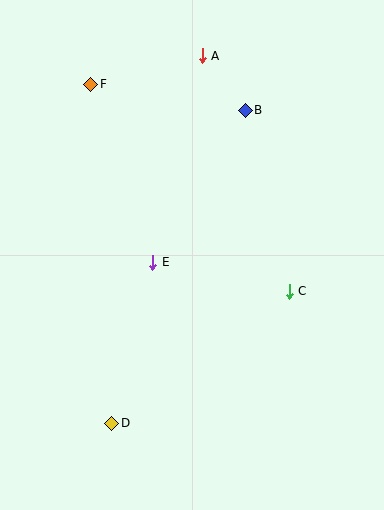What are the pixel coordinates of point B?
Point B is at (245, 110).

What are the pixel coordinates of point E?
Point E is at (153, 262).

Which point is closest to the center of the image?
Point E at (153, 262) is closest to the center.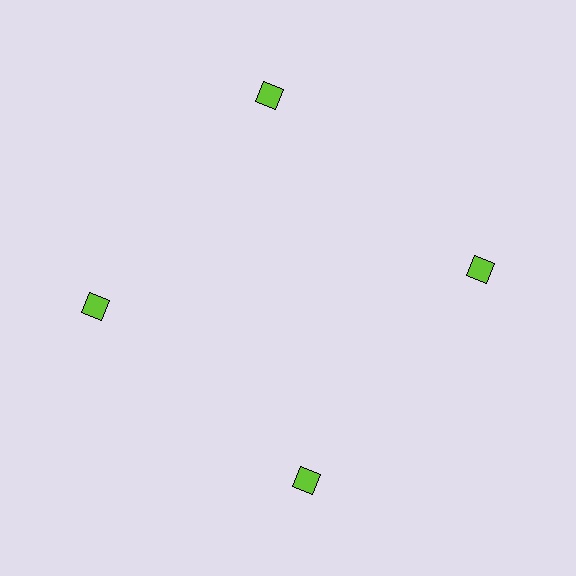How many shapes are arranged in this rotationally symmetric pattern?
There are 4 shapes, arranged in 4 groups of 1.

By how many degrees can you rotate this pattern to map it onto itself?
The pattern maps onto itself every 90 degrees of rotation.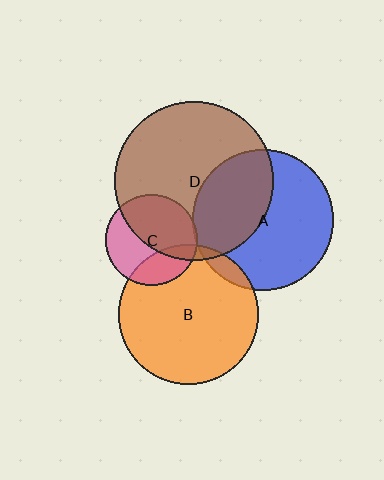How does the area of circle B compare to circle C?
Approximately 2.3 times.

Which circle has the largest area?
Circle D (brown).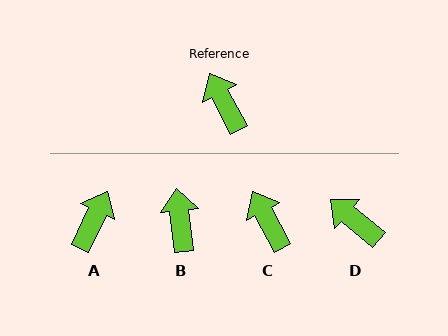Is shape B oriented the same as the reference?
No, it is off by about 22 degrees.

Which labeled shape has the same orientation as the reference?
C.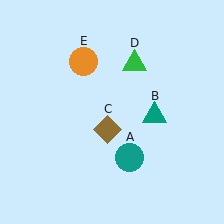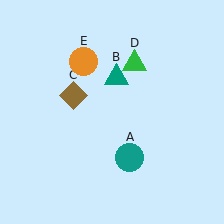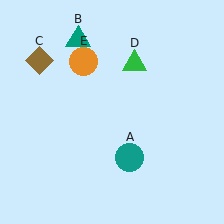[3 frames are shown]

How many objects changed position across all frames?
2 objects changed position: teal triangle (object B), brown diamond (object C).